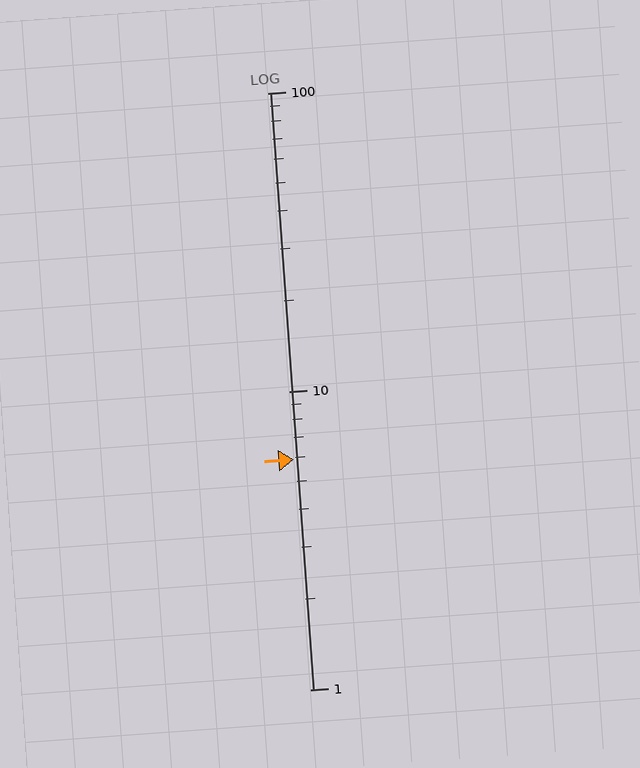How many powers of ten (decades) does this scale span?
The scale spans 2 decades, from 1 to 100.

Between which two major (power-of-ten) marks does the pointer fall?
The pointer is between 1 and 10.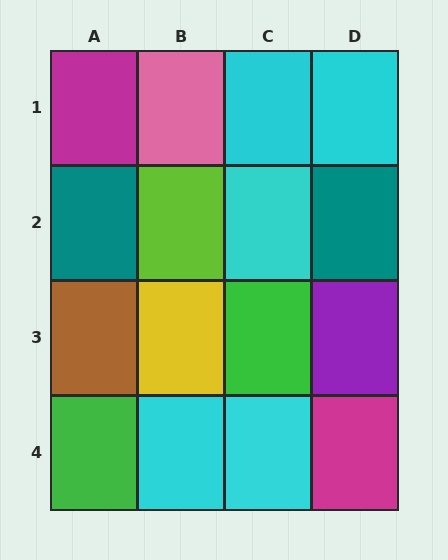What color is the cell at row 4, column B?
Cyan.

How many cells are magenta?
2 cells are magenta.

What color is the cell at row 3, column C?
Green.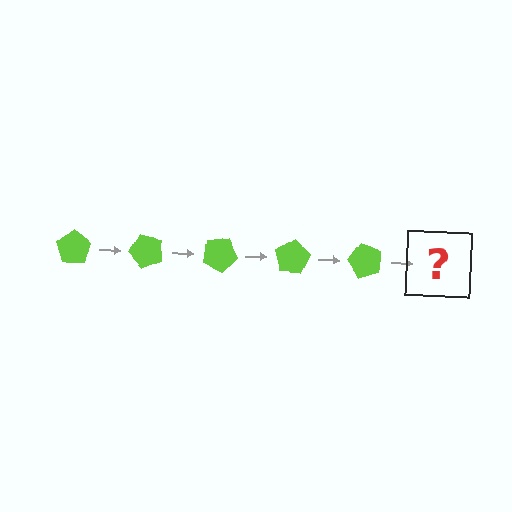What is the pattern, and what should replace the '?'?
The pattern is that the pentagon rotates 50 degrees each step. The '?' should be a lime pentagon rotated 250 degrees.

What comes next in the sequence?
The next element should be a lime pentagon rotated 250 degrees.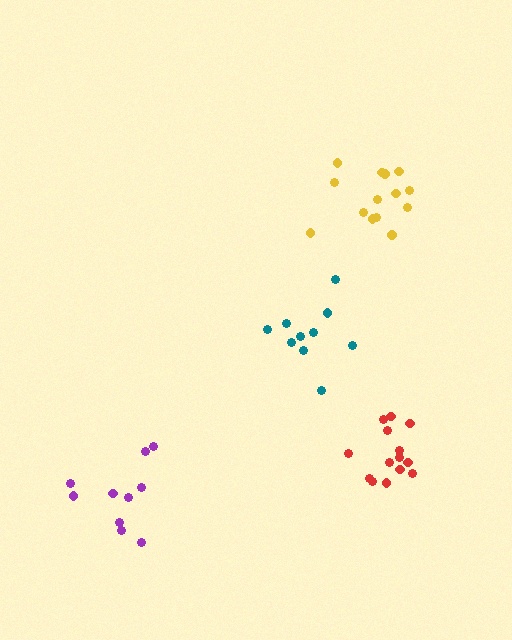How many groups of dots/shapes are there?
There are 4 groups.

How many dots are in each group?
Group 1: 10 dots, Group 2: 14 dots, Group 3: 14 dots, Group 4: 10 dots (48 total).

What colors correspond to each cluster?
The clusters are colored: purple, yellow, red, teal.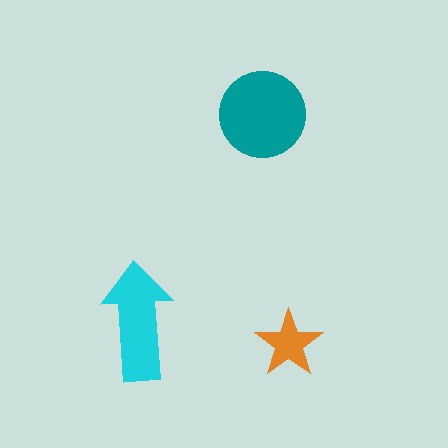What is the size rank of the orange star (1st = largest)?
3rd.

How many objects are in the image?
There are 3 objects in the image.